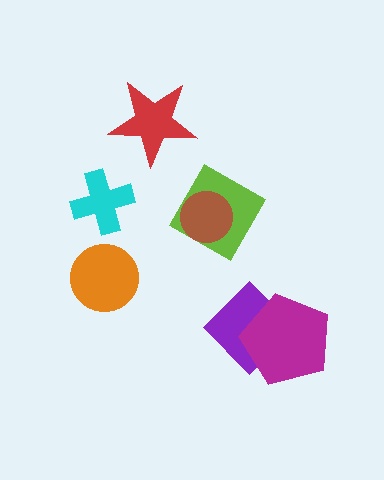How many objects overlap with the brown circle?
1 object overlaps with the brown circle.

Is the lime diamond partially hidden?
Yes, it is partially covered by another shape.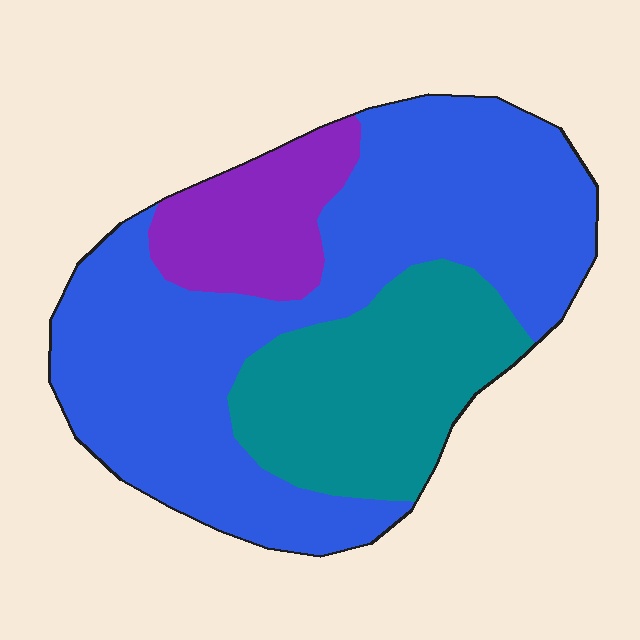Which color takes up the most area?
Blue, at roughly 60%.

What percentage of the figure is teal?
Teal covers roughly 25% of the figure.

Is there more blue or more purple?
Blue.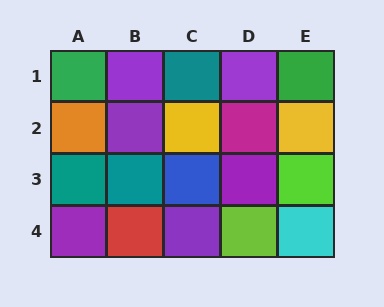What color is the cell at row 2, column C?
Yellow.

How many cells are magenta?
1 cell is magenta.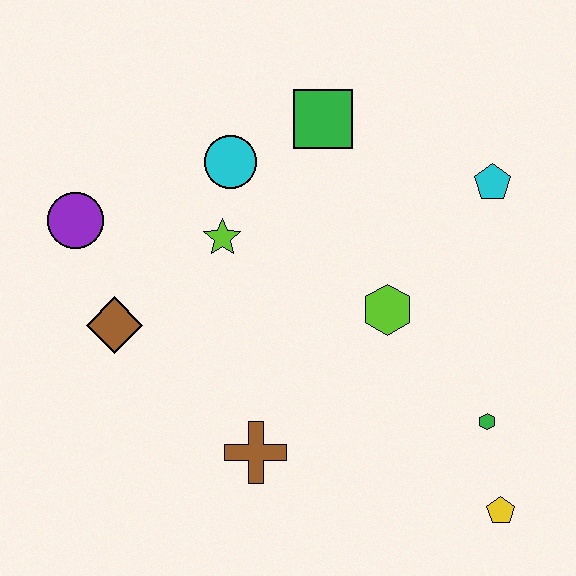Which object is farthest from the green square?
The yellow pentagon is farthest from the green square.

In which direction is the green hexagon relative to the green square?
The green hexagon is below the green square.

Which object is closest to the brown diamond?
The purple circle is closest to the brown diamond.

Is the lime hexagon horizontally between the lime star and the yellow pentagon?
Yes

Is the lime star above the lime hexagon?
Yes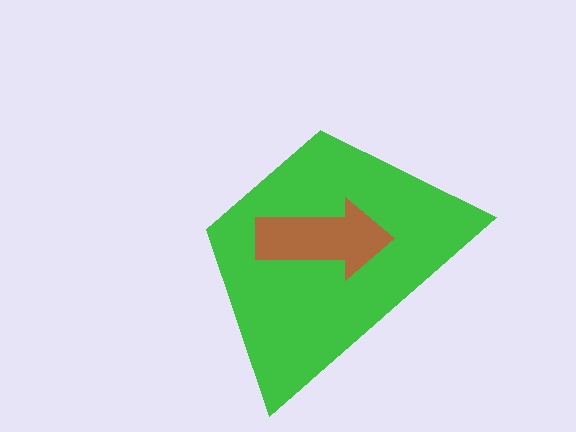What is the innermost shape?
The brown arrow.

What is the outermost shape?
The green trapezoid.